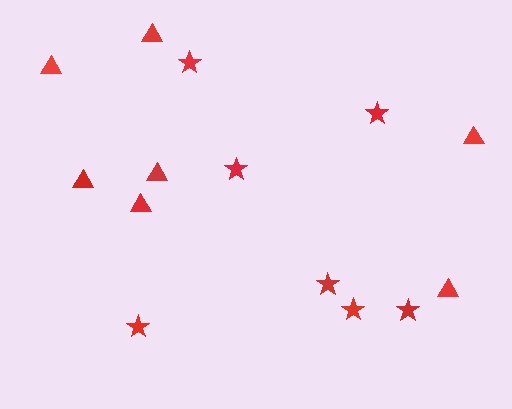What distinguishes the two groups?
There are 2 groups: one group of triangles (7) and one group of stars (7).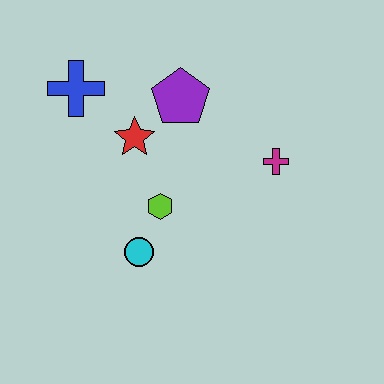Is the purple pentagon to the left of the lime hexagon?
No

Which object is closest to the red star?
The purple pentagon is closest to the red star.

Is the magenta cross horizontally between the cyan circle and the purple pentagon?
No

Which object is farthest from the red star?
The magenta cross is farthest from the red star.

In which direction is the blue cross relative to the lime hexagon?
The blue cross is above the lime hexagon.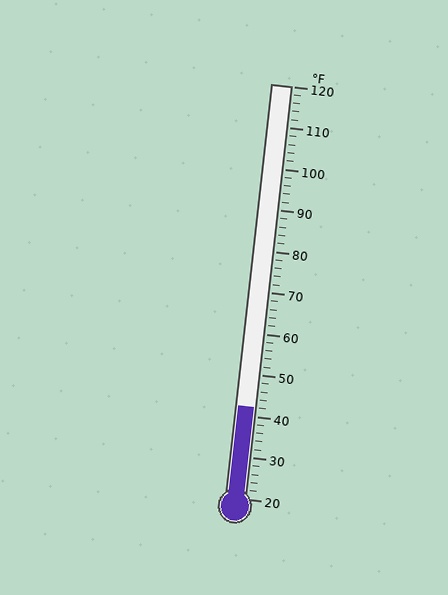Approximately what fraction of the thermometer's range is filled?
The thermometer is filled to approximately 20% of its range.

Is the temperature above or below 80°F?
The temperature is below 80°F.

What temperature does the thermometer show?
The thermometer shows approximately 42°F.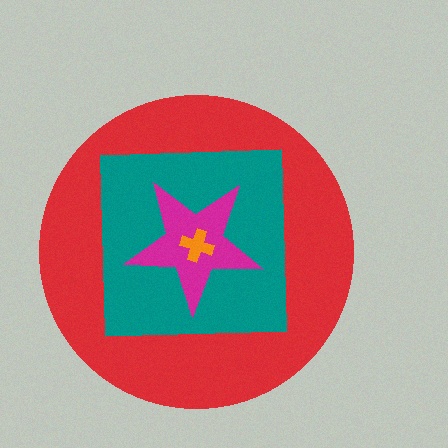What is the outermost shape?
The red circle.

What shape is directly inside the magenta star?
The orange cross.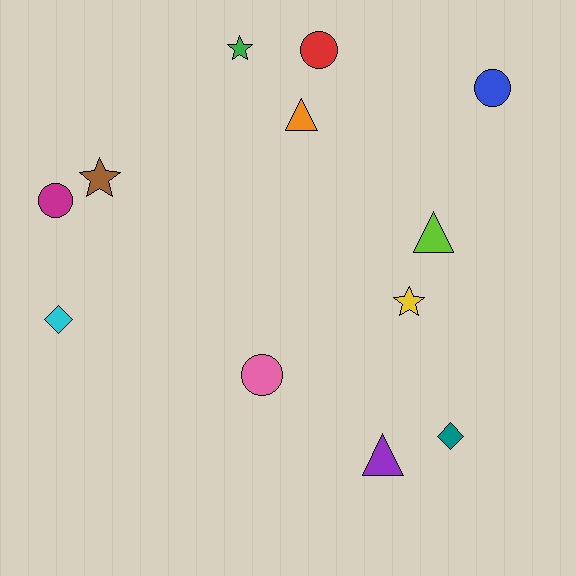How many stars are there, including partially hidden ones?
There are 3 stars.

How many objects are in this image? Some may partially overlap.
There are 12 objects.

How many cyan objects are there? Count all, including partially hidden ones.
There is 1 cyan object.